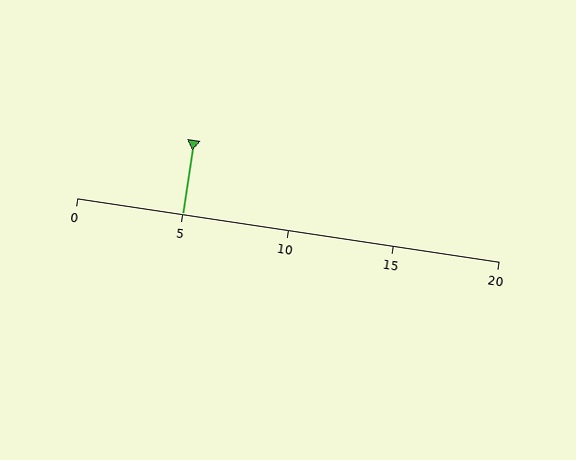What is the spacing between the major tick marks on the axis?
The major ticks are spaced 5 apart.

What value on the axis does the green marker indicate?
The marker indicates approximately 5.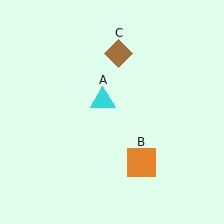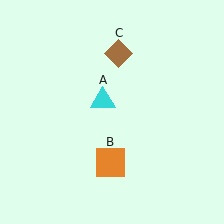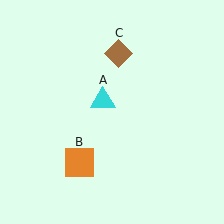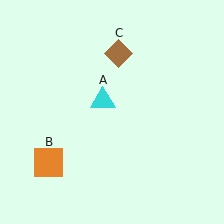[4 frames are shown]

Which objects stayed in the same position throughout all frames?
Cyan triangle (object A) and brown diamond (object C) remained stationary.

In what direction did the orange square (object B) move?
The orange square (object B) moved left.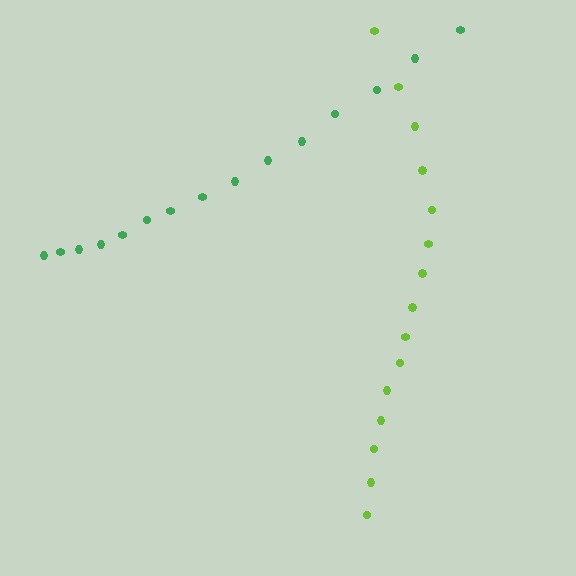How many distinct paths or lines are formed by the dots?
There are 2 distinct paths.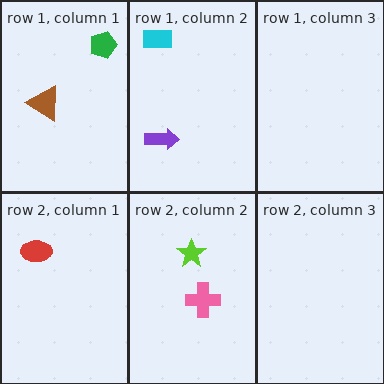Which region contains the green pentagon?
The row 1, column 1 region.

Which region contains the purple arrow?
The row 1, column 2 region.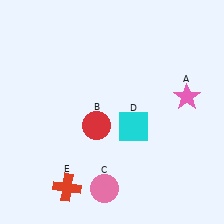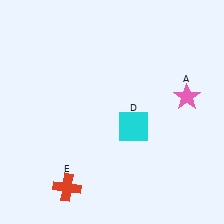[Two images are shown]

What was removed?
The red circle (B), the pink circle (C) were removed in Image 2.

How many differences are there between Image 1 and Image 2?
There are 2 differences between the two images.